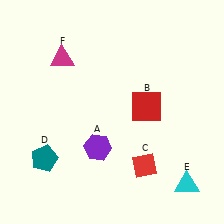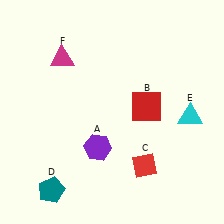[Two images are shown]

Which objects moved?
The objects that moved are: the teal pentagon (D), the cyan triangle (E).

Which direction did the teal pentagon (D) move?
The teal pentagon (D) moved down.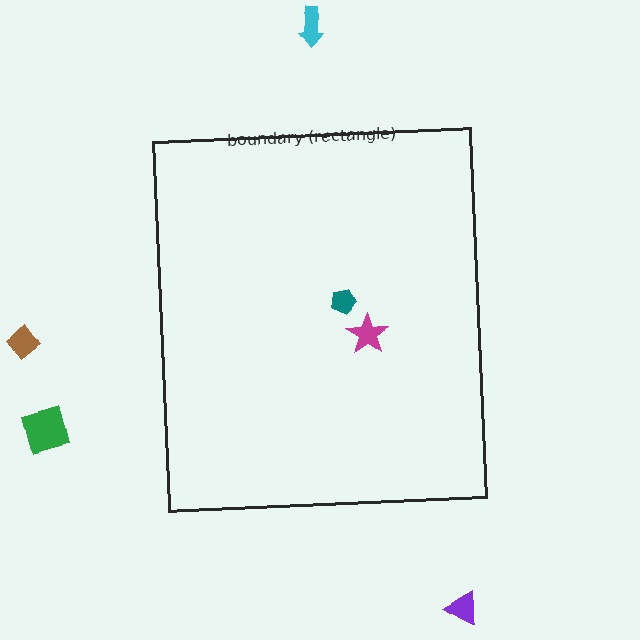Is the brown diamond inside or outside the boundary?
Outside.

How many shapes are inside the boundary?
2 inside, 4 outside.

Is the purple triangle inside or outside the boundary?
Outside.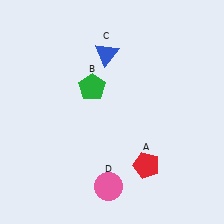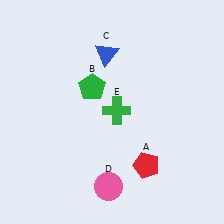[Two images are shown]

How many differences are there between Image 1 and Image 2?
There is 1 difference between the two images.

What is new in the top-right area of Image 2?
A green cross (E) was added in the top-right area of Image 2.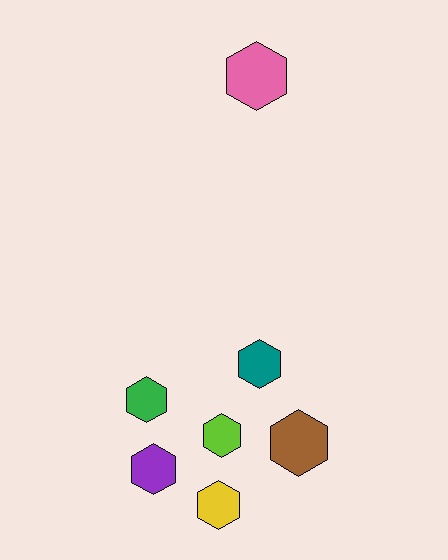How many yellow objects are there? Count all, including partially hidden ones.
There is 1 yellow object.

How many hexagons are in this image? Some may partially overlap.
There are 7 hexagons.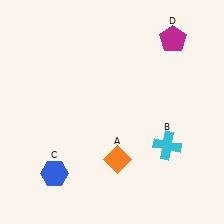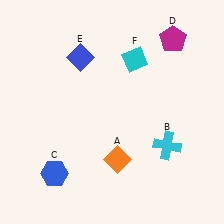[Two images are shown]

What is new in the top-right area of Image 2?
A cyan diamond (F) was added in the top-right area of Image 2.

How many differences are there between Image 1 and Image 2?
There are 2 differences between the two images.